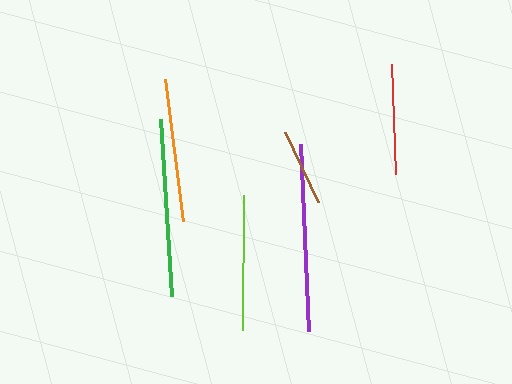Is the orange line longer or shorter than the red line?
The orange line is longer than the red line.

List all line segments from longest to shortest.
From longest to shortest: purple, green, orange, lime, red, brown.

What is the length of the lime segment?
The lime segment is approximately 135 pixels long.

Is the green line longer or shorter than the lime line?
The green line is longer than the lime line.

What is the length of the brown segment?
The brown segment is approximately 77 pixels long.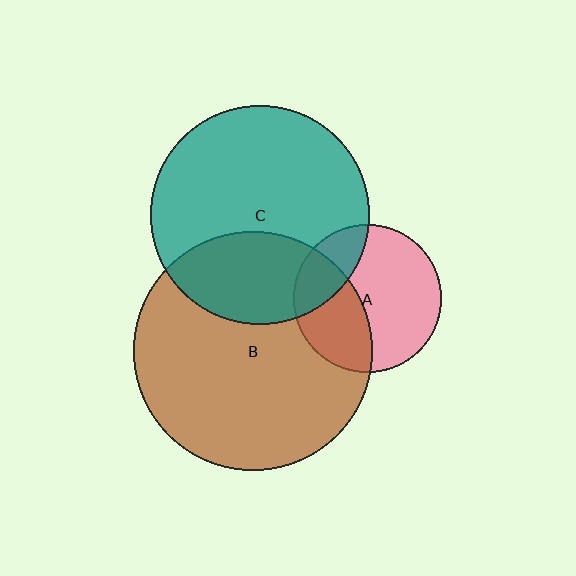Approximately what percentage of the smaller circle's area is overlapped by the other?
Approximately 25%.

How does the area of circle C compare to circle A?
Approximately 2.2 times.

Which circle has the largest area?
Circle B (brown).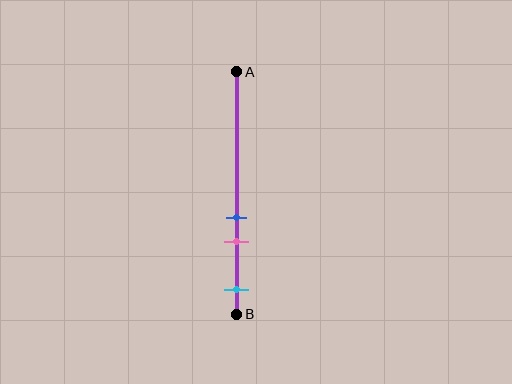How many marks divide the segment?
There are 3 marks dividing the segment.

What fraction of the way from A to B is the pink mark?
The pink mark is approximately 70% (0.7) of the way from A to B.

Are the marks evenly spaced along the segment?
No, the marks are not evenly spaced.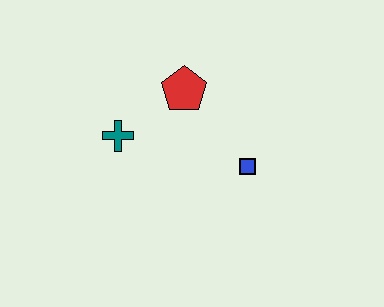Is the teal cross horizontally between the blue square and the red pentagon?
No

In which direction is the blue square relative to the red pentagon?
The blue square is below the red pentagon.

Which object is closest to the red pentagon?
The teal cross is closest to the red pentagon.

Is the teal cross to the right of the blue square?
No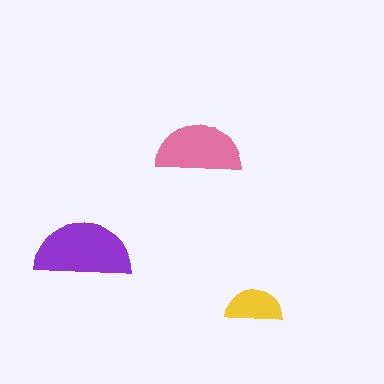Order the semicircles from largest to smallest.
the purple one, the pink one, the yellow one.